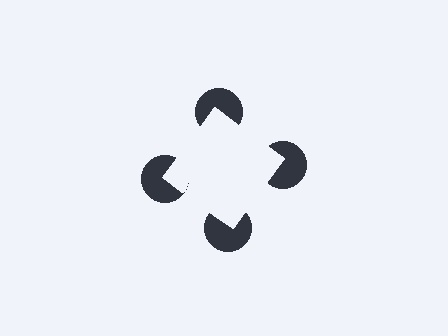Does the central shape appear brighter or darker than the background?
It typically appears slightly brighter than the background, even though no actual brightness change is drawn.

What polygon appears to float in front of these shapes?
An illusory square — its edges are inferred from the aligned wedge cuts in the pac-man discs, not physically drawn.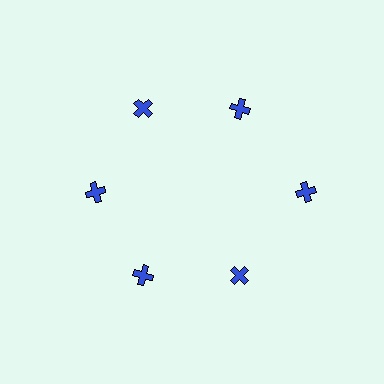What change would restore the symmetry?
The symmetry would be restored by moving it inward, back onto the ring so that all 6 crosses sit at equal angles and equal distance from the center.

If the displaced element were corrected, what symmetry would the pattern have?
It would have 6-fold rotational symmetry — the pattern would map onto itself every 60 degrees.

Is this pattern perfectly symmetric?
No. The 6 blue crosses are arranged in a ring, but one element near the 3 o'clock position is pushed outward from the center, breaking the 6-fold rotational symmetry.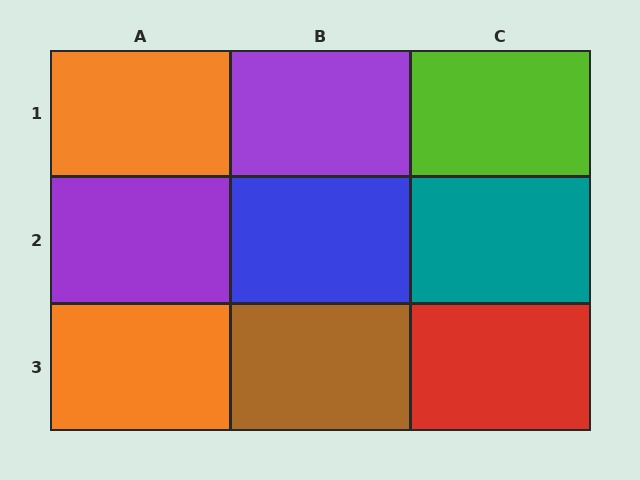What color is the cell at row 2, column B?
Blue.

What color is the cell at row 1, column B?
Purple.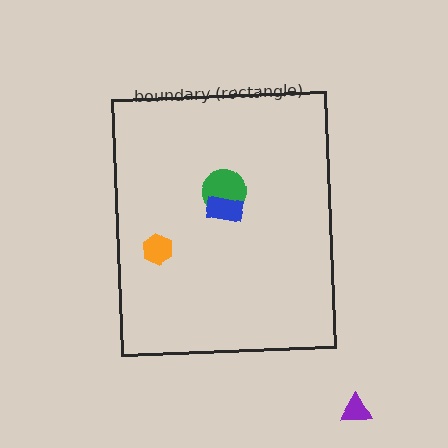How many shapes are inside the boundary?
3 inside, 1 outside.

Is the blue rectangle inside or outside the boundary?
Inside.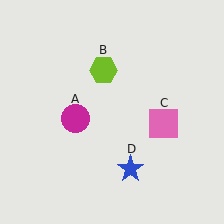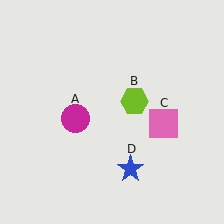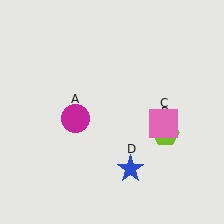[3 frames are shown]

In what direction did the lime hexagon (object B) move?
The lime hexagon (object B) moved down and to the right.